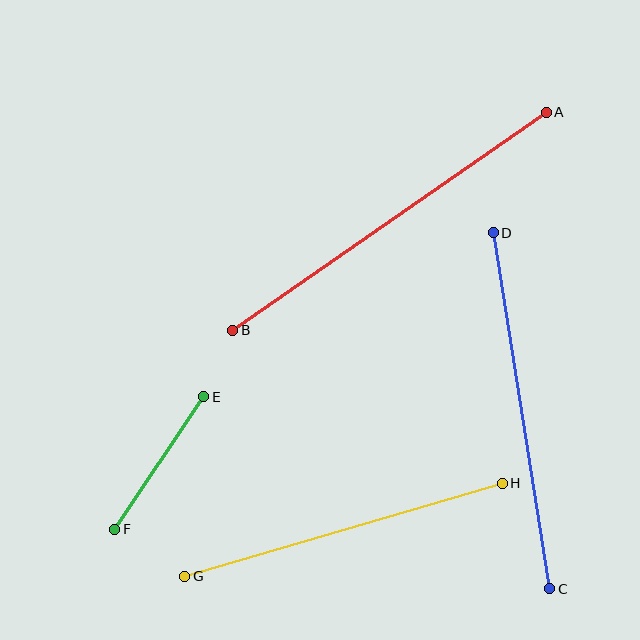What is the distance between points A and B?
The distance is approximately 382 pixels.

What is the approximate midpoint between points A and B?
The midpoint is at approximately (390, 221) pixels.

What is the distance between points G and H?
The distance is approximately 331 pixels.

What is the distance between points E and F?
The distance is approximately 160 pixels.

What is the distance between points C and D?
The distance is approximately 360 pixels.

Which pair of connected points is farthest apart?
Points A and B are farthest apart.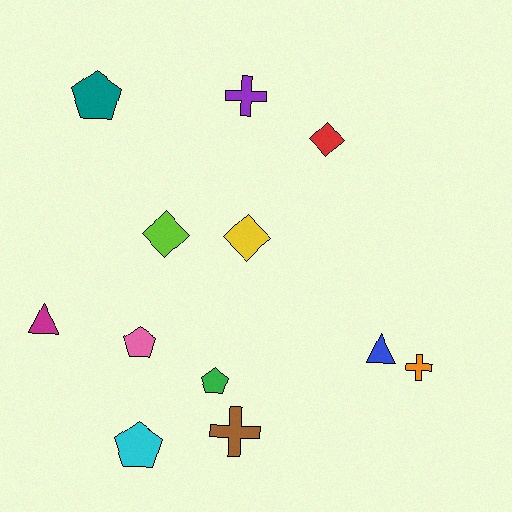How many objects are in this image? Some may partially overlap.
There are 12 objects.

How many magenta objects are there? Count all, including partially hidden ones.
There is 1 magenta object.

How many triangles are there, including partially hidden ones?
There are 2 triangles.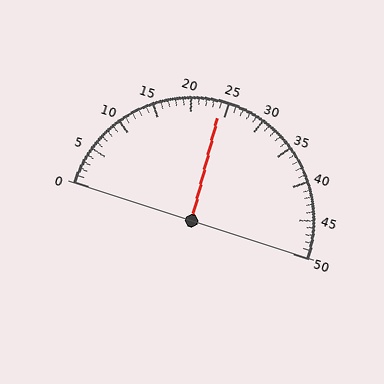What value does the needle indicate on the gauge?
The needle indicates approximately 24.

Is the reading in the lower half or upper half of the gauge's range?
The reading is in the lower half of the range (0 to 50).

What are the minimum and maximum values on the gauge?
The gauge ranges from 0 to 50.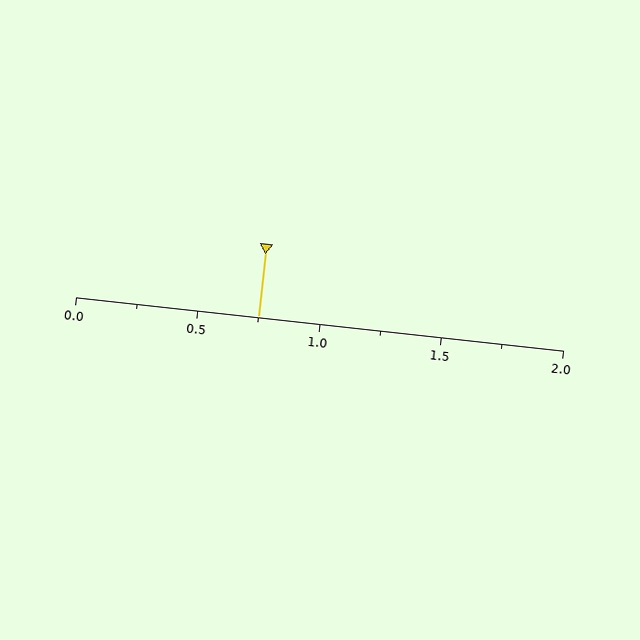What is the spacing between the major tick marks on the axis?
The major ticks are spaced 0.5 apart.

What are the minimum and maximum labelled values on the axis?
The axis runs from 0.0 to 2.0.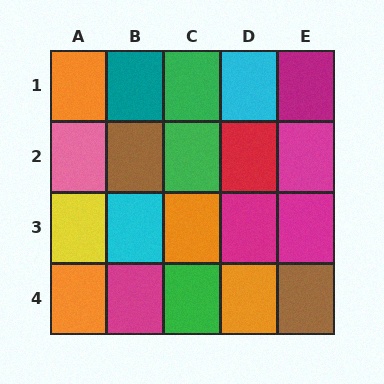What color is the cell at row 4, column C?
Green.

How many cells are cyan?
2 cells are cyan.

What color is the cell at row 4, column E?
Brown.